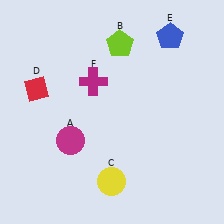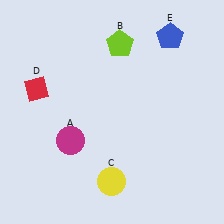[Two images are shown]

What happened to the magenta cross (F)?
The magenta cross (F) was removed in Image 2. It was in the top-left area of Image 1.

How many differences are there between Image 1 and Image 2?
There is 1 difference between the two images.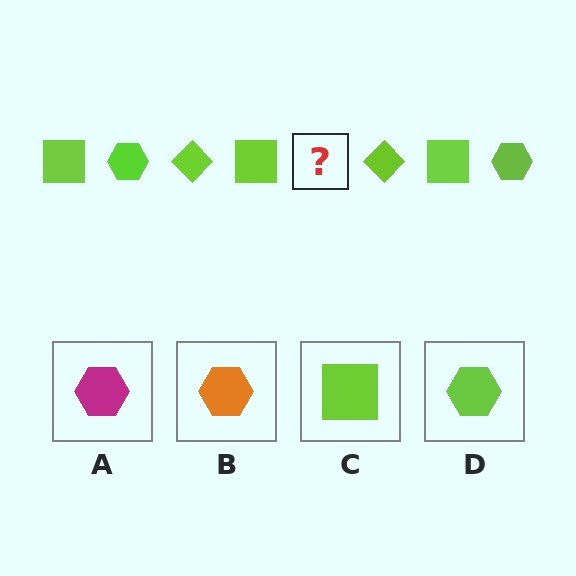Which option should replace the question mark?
Option D.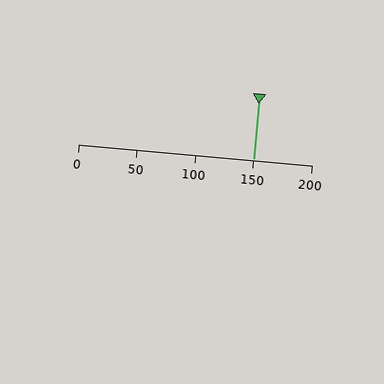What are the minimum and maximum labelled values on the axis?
The axis runs from 0 to 200.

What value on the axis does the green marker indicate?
The marker indicates approximately 150.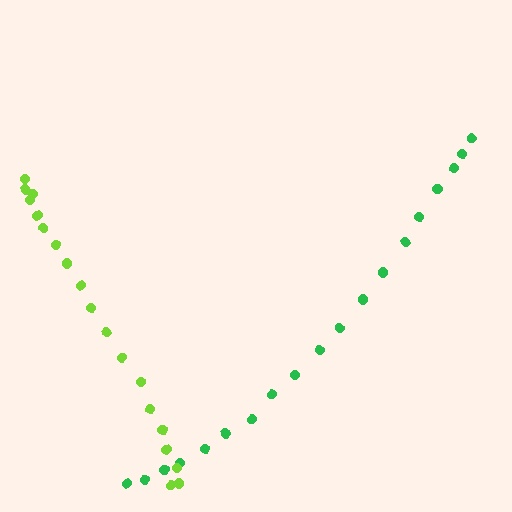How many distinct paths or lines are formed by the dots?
There are 2 distinct paths.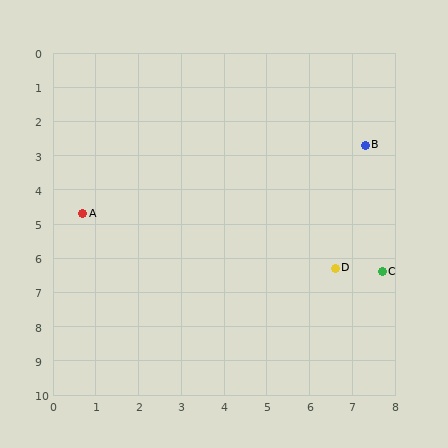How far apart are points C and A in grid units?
Points C and A are about 7.2 grid units apart.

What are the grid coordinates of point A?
Point A is at approximately (0.7, 4.7).